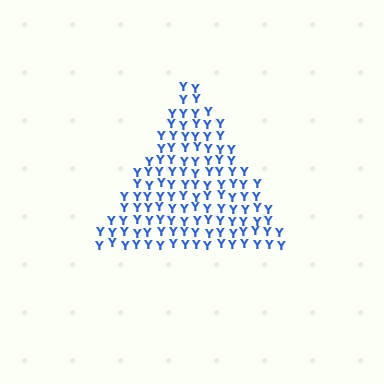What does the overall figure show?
The overall figure shows a triangle.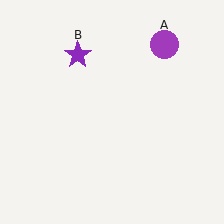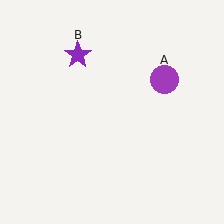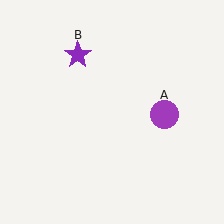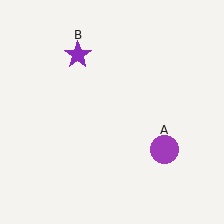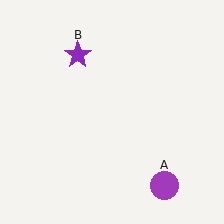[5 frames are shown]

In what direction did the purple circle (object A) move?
The purple circle (object A) moved down.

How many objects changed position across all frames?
1 object changed position: purple circle (object A).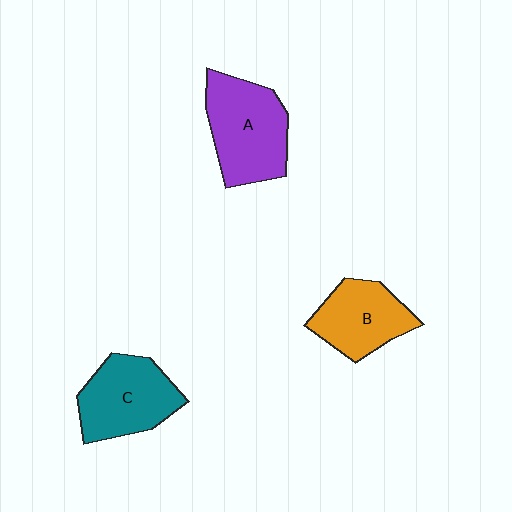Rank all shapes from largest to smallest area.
From largest to smallest: A (purple), C (teal), B (orange).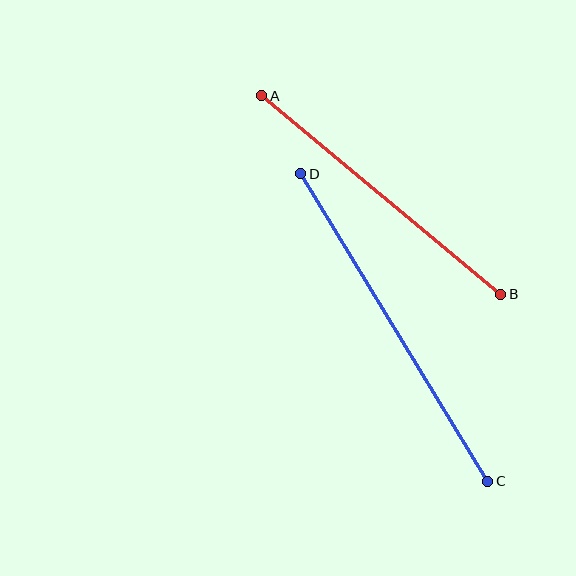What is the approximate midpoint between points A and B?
The midpoint is at approximately (381, 195) pixels.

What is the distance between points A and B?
The distance is approximately 311 pixels.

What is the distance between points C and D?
The distance is approximately 359 pixels.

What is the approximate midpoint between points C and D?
The midpoint is at approximately (394, 327) pixels.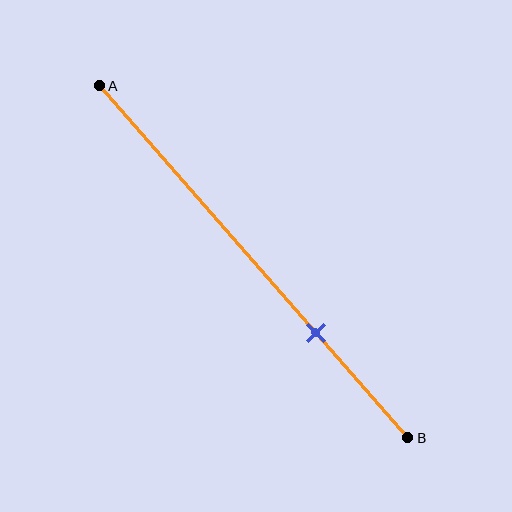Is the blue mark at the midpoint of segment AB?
No, the mark is at about 70% from A, not at the 50% midpoint.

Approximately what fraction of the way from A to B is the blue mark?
The blue mark is approximately 70% of the way from A to B.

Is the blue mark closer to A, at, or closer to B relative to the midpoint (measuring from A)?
The blue mark is closer to point B than the midpoint of segment AB.